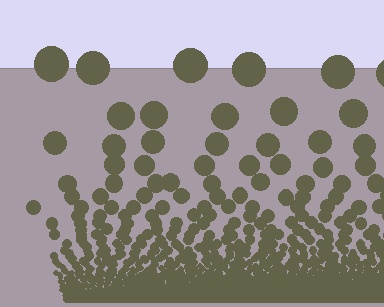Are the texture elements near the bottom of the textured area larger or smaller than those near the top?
Smaller. The gradient is inverted — elements near the bottom are smaller and denser.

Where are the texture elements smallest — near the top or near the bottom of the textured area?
Near the bottom.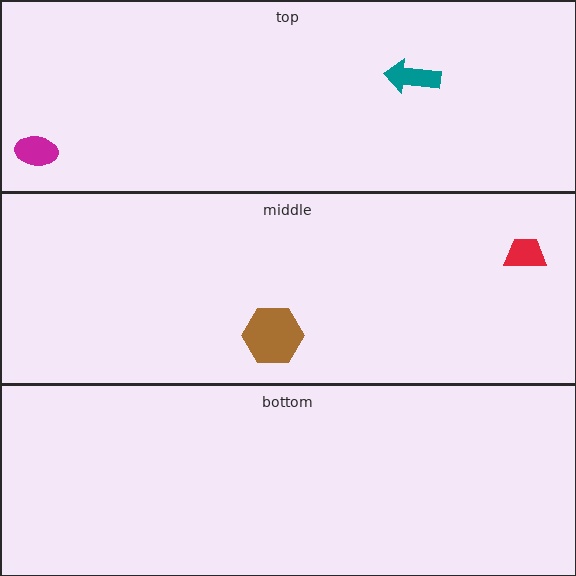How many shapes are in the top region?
2.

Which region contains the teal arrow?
The top region.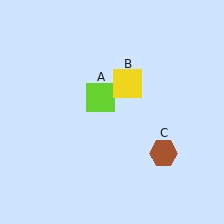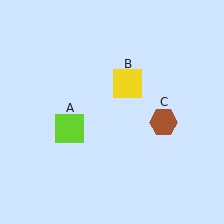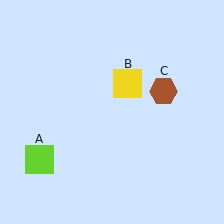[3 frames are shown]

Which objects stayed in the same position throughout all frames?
Yellow square (object B) remained stationary.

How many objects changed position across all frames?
2 objects changed position: lime square (object A), brown hexagon (object C).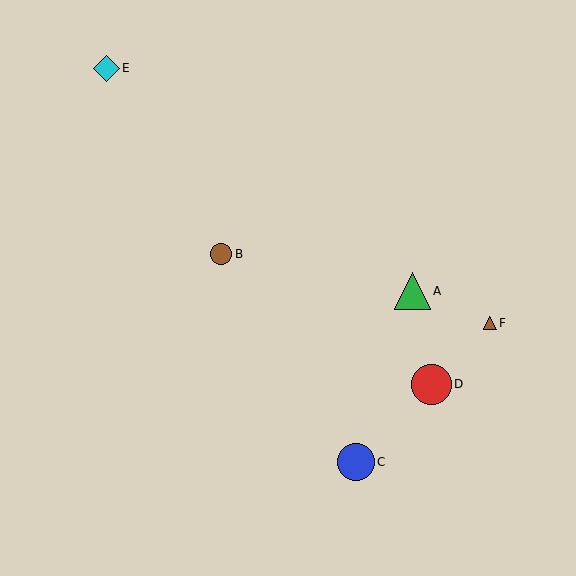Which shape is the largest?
The red circle (labeled D) is the largest.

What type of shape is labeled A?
Shape A is a green triangle.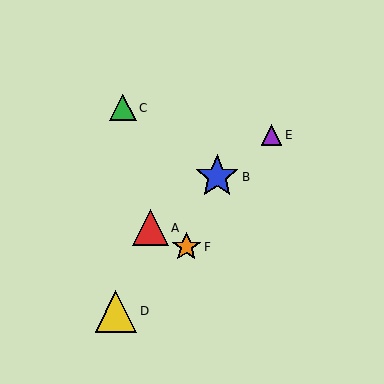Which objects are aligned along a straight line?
Objects A, B, E are aligned along a straight line.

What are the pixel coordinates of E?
Object E is at (271, 135).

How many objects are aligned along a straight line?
3 objects (A, B, E) are aligned along a straight line.